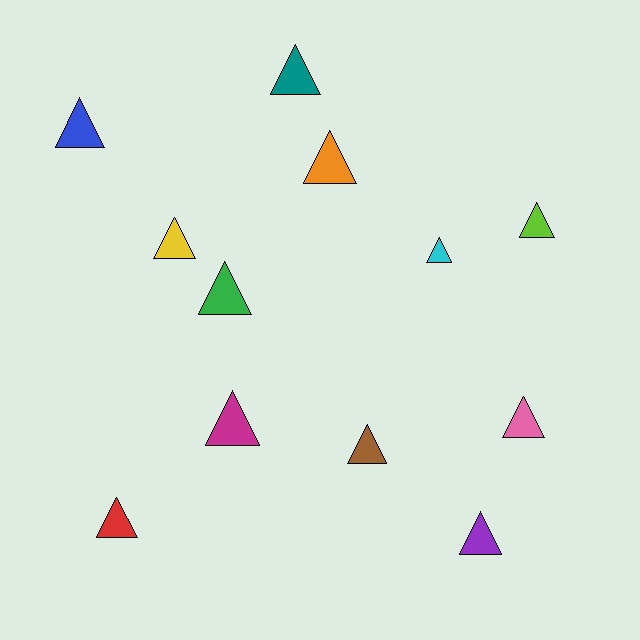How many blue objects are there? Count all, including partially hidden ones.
There is 1 blue object.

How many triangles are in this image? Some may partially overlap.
There are 12 triangles.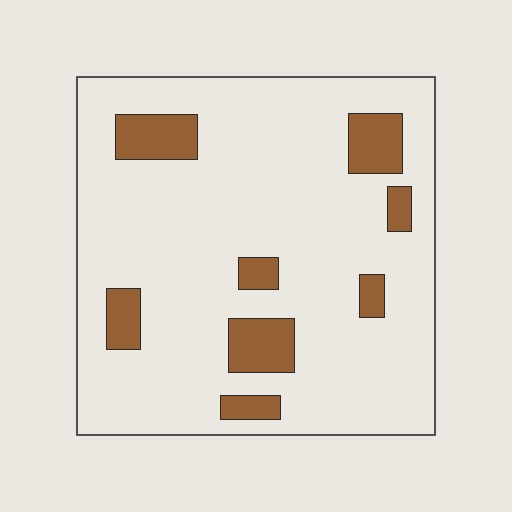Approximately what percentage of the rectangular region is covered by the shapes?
Approximately 15%.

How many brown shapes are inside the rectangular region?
8.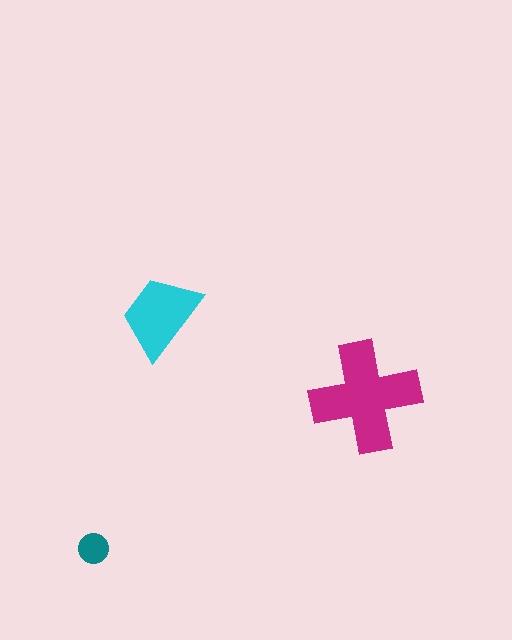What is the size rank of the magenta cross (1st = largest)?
1st.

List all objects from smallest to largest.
The teal circle, the cyan trapezoid, the magenta cross.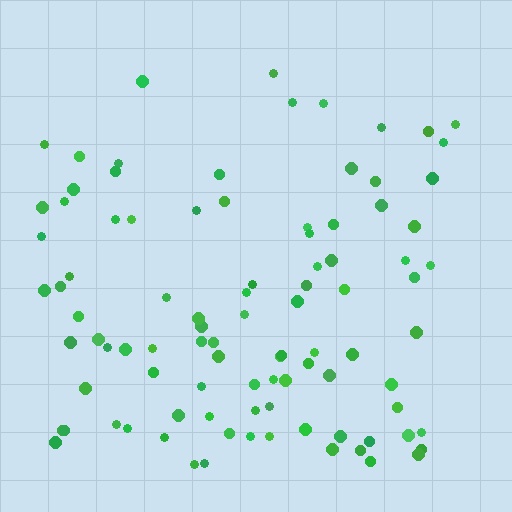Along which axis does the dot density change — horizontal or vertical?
Vertical.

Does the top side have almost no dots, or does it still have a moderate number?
Still a moderate number, just noticeably fewer than the bottom.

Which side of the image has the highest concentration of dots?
The bottom.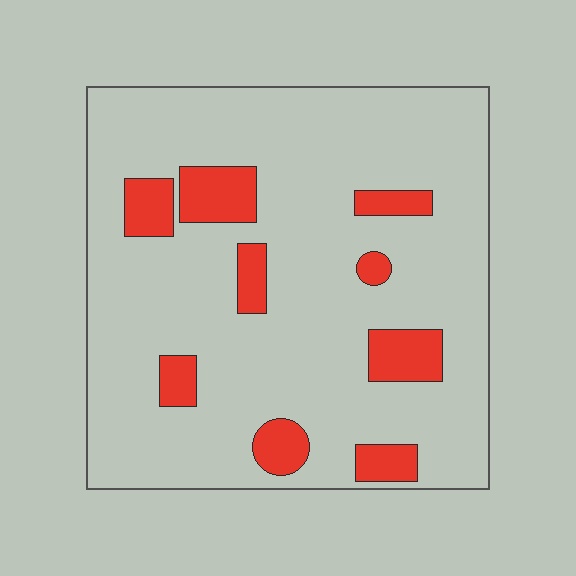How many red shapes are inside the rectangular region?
9.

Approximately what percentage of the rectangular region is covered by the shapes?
Approximately 15%.